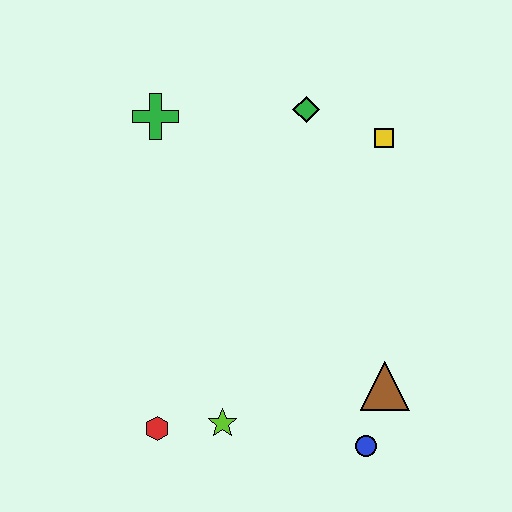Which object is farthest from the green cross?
The blue circle is farthest from the green cross.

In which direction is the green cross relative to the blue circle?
The green cross is above the blue circle.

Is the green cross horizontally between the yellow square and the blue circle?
No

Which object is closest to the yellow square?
The green diamond is closest to the yellow square.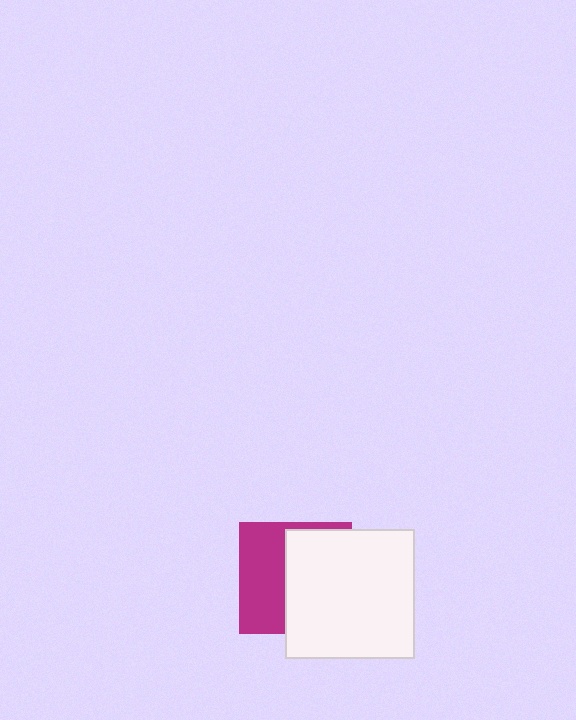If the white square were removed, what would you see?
You would see the complete magenta square.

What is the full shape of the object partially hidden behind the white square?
The partially hidden object is a magenta square.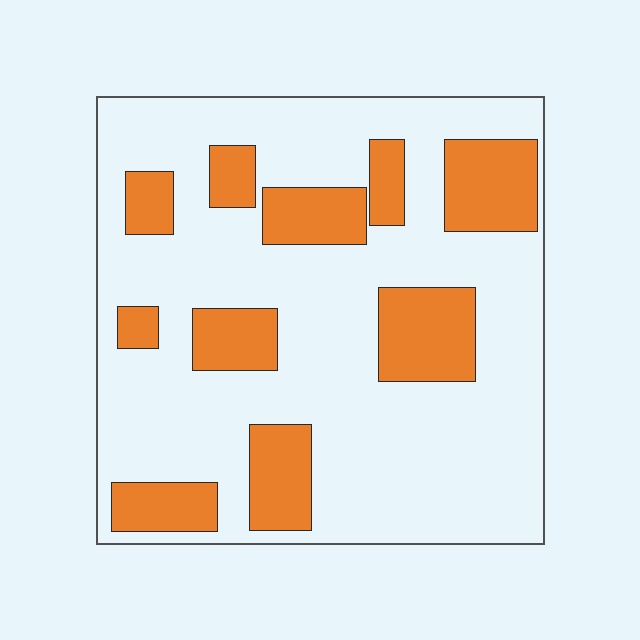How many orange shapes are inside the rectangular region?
10.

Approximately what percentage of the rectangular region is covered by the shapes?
Approximately 25%.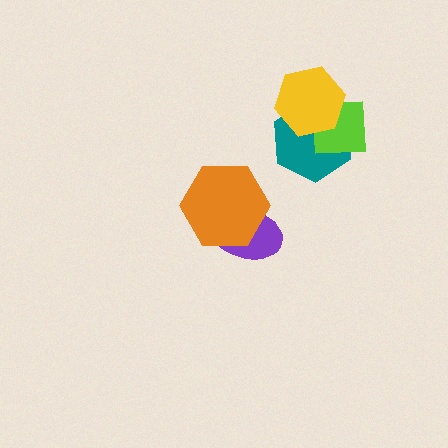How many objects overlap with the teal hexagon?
2 objects overlap with the teal hexagon.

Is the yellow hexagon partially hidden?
No, no other shape covers it.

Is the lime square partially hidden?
Yes, it is partially covered by another shape.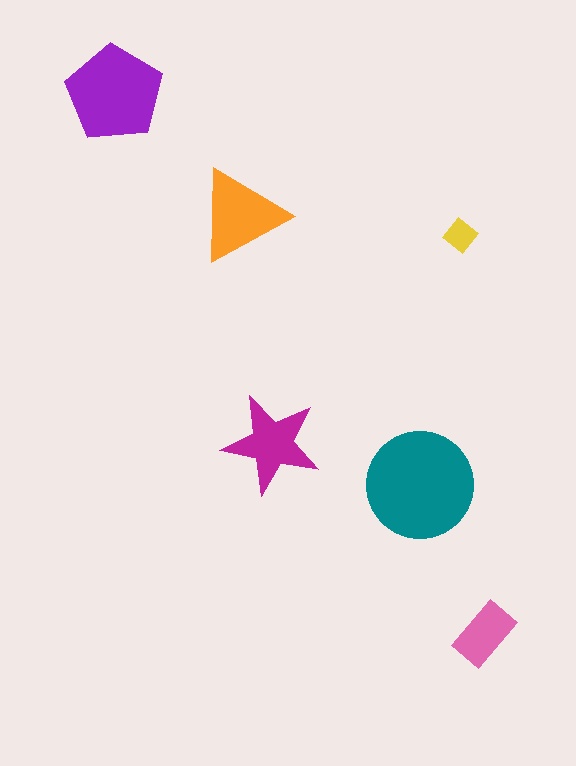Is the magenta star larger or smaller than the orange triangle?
Smaller.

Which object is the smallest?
The yellow diamond.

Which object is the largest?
The teal circle.